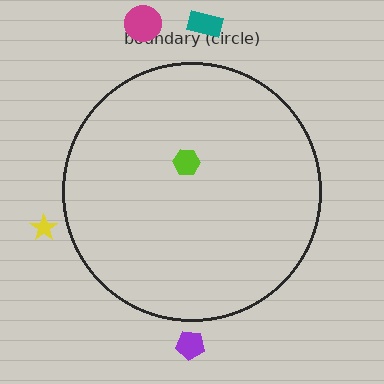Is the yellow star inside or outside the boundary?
Outside.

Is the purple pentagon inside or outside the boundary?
Outside.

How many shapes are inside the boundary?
1 inside, 4 outside.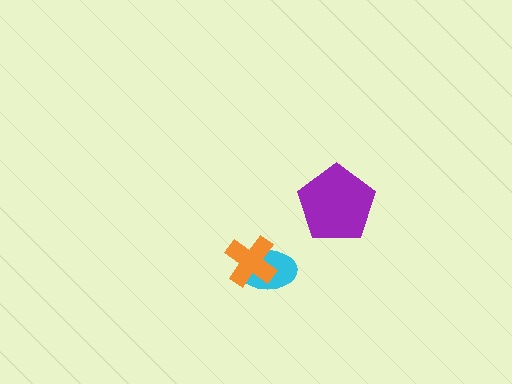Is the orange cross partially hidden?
No, no other shape covers it.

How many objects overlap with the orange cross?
1 object overlaps with the orange cross.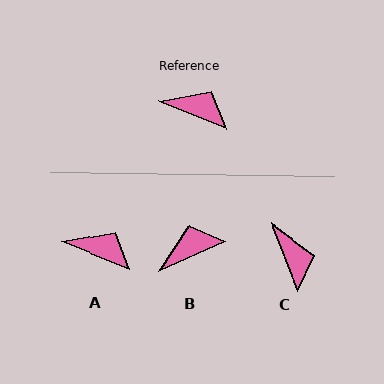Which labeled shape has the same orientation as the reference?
A.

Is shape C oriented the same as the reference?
No, it is off by about 47 degrees.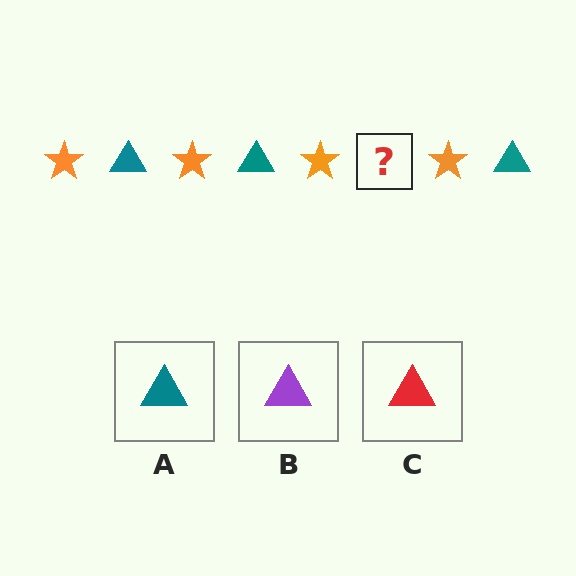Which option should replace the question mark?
Option A.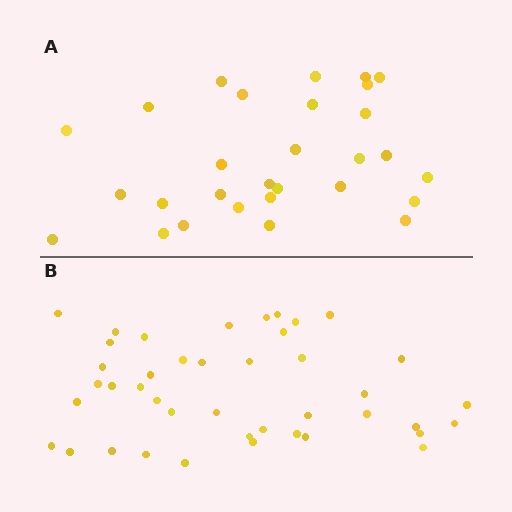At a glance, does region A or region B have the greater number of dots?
Region B (the bottom region) has more dots.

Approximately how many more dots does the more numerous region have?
Region B has approximately 15 more dots than region A.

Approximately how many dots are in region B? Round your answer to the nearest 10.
About 40 dots. (The exact count is 42, which rounds to 40.)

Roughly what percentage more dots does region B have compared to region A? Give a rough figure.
About 45% more.